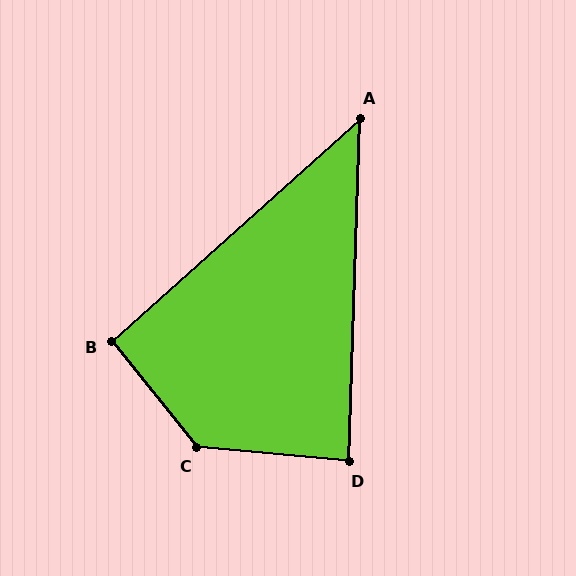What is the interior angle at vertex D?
Approximately 87 degrees (approximately right).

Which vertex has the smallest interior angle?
A, at approximately 46 degrees.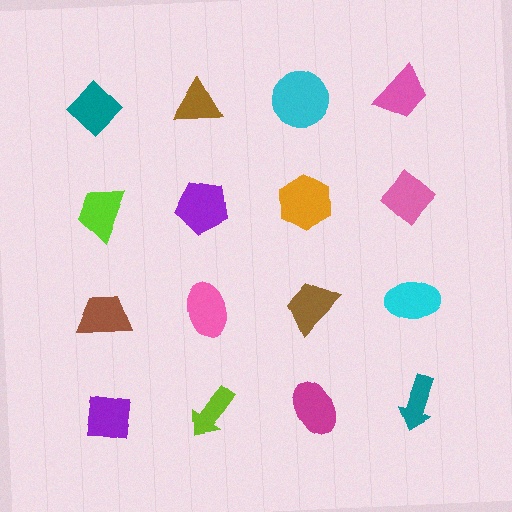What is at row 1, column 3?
A cyan circle.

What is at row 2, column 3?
An orange hexagon.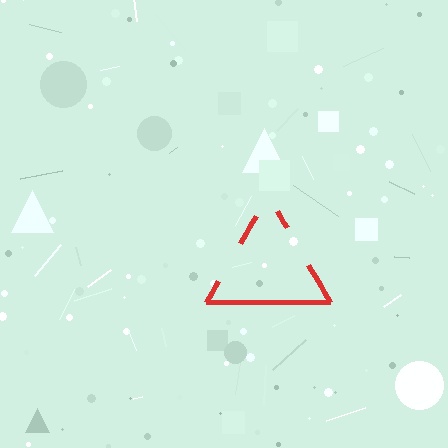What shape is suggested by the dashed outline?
The dashed outline suggests a triangle.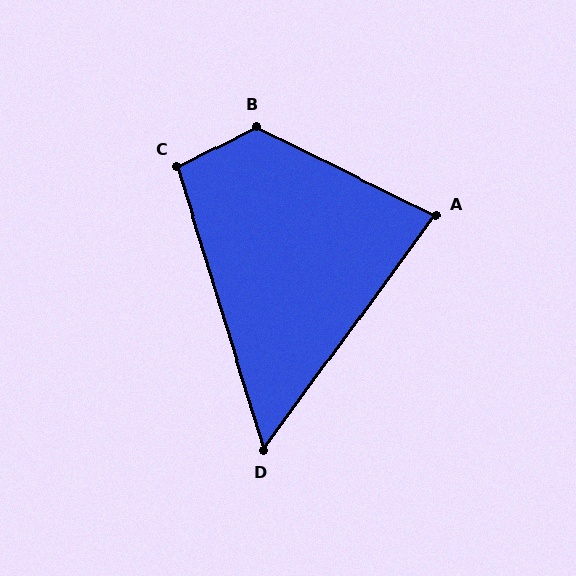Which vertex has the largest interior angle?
B, at approximately 127 degrees.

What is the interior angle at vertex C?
Approximately 100 degrees (obtuse).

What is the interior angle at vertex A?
Approximately 80 degrees (acute).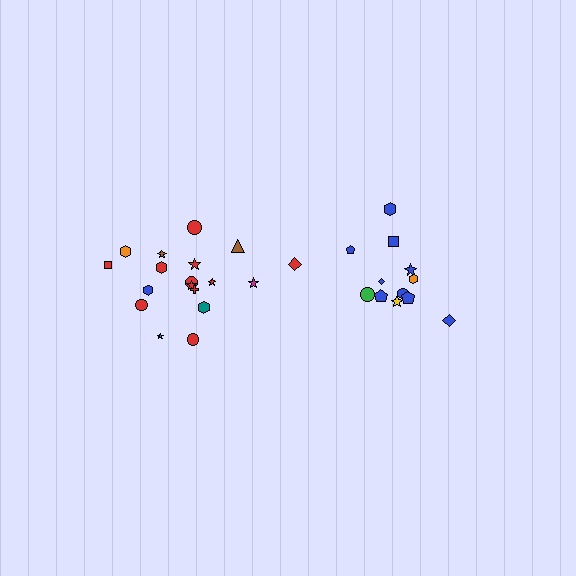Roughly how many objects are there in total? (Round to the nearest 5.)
Roughly 30 objects in total.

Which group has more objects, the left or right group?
The left group.